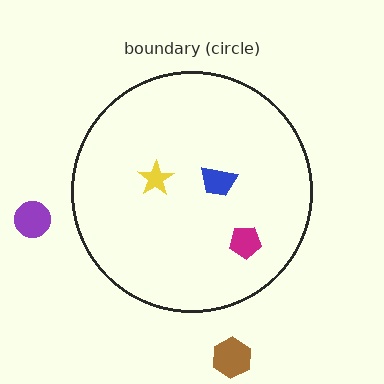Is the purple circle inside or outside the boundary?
Outside.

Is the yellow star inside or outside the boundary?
Inside.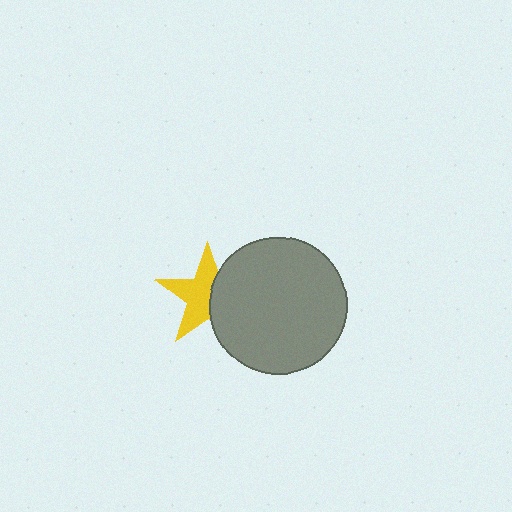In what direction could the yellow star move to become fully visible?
The yellow star could move left. That would shift it out from behind the gray circle entirely.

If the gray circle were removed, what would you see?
You would see the complete yellow star.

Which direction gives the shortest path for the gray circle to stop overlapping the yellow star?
Moving right gives the shortest separation.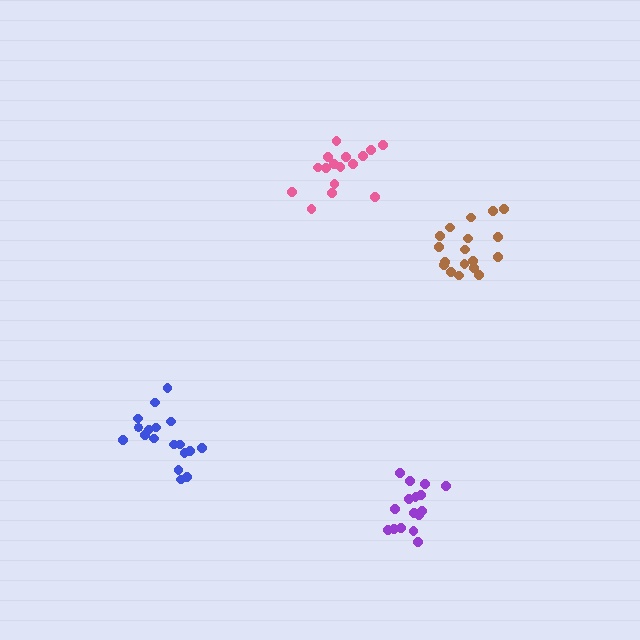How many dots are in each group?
Group 1: 18 dots, Group 2: 16 dots, Group 3: 18 dots, Group 4: 17 dots (69 total).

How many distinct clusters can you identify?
There are 4 distinct clusters.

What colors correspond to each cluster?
The clusters are colored: brown, purple, blue, pink.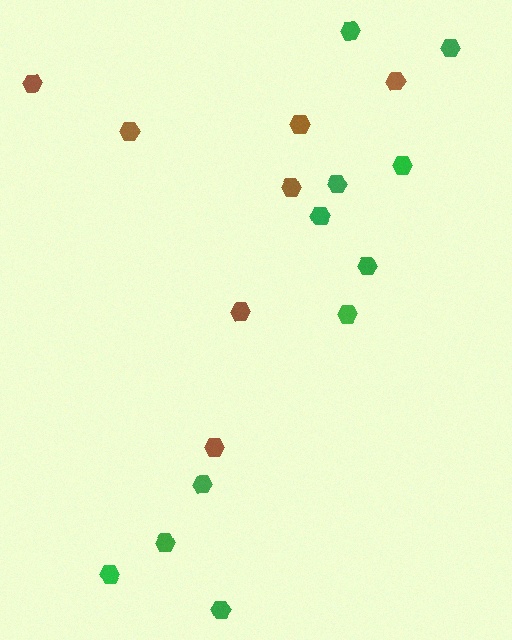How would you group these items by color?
There are 2 groups: one group of brown hexagons (7) and one group of green hexagons (11).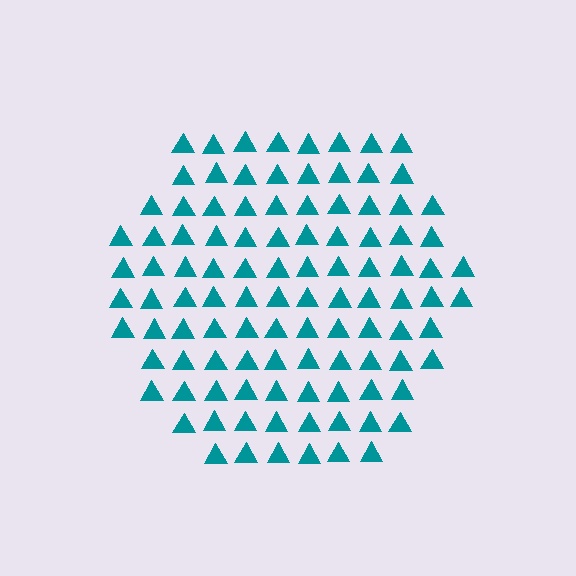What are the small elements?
The small elements are triangles.